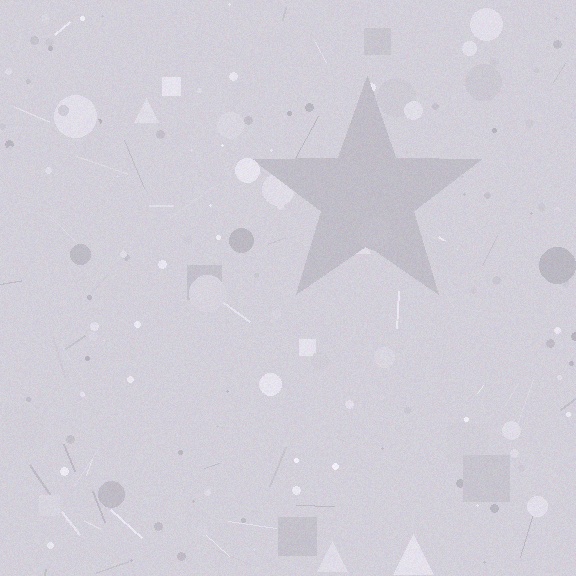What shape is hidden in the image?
A star is hidden in the image.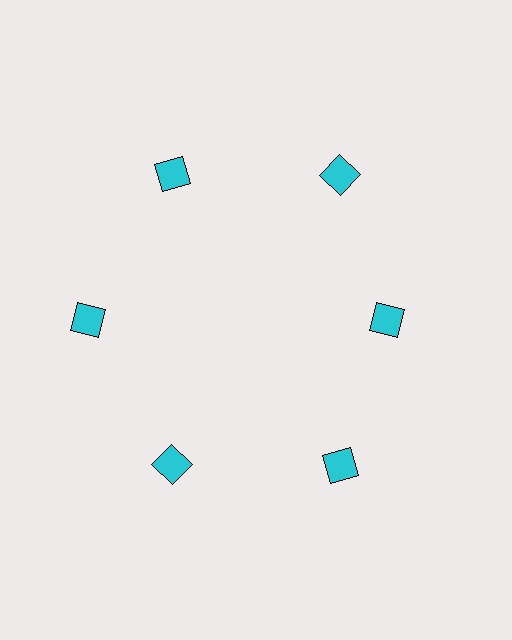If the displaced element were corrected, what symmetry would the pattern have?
It would have 6-fold rotational symmetry — the pattern would map onto itself every 60 degrees.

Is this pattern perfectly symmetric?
No. The 6 cyan squares are arranged in a ring, but one element near the 3 o'clock position is pulled inward toward the center, breaking the 6-fold rotational symmetry.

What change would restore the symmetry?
The symmetry would be restored by moving it outward, back onto the ring so that all 6 squares sit at equal angles and equal distance from the center.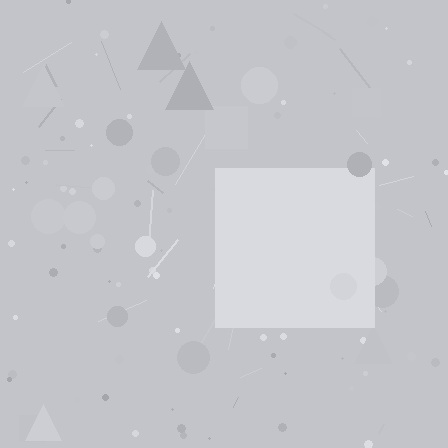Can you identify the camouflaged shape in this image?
The camouflaged shape is a square.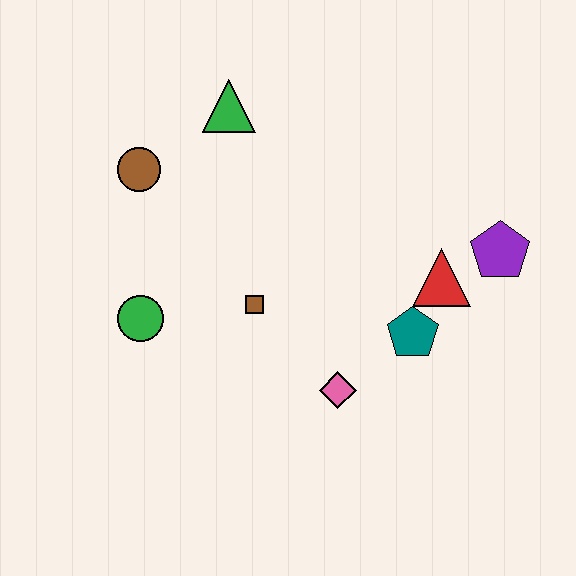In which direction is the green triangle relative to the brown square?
The green triangle is above the brown square.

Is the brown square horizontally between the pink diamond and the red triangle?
No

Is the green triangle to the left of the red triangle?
Yes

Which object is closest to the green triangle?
The brown circle is closest to the green triangle.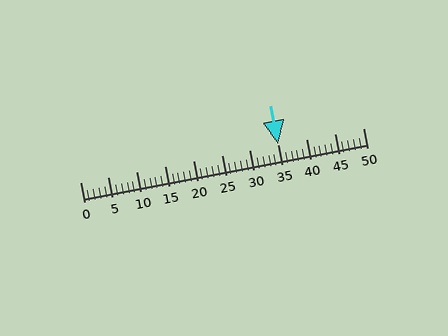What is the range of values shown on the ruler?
The ruler shows values from 0 to 50.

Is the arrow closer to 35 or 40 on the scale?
The arrow is closer to 35.